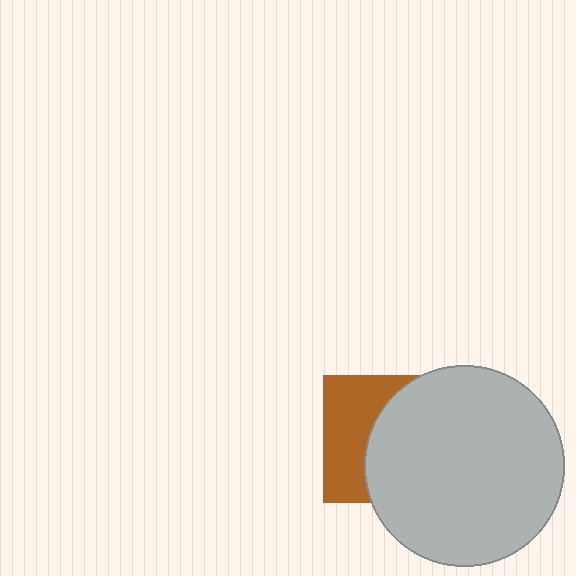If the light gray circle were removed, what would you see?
You would see the complete brown square.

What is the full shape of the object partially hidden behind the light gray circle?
The partially hidden object is a brown square.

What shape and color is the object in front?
The object in front is a light gray circle.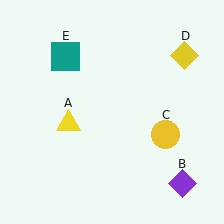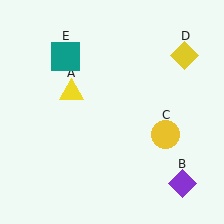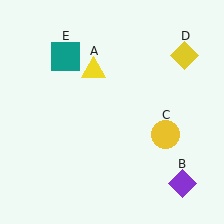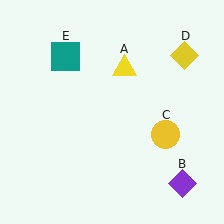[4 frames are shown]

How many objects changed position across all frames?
1 object changed position: yellow triangle (object A).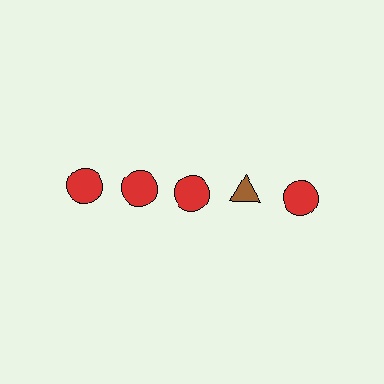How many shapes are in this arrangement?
There are 5 shapes arranged in a grid pattern.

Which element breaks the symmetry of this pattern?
The brown triangle in the top row, second from right column breaks the symmetry. All other shapes are red circles.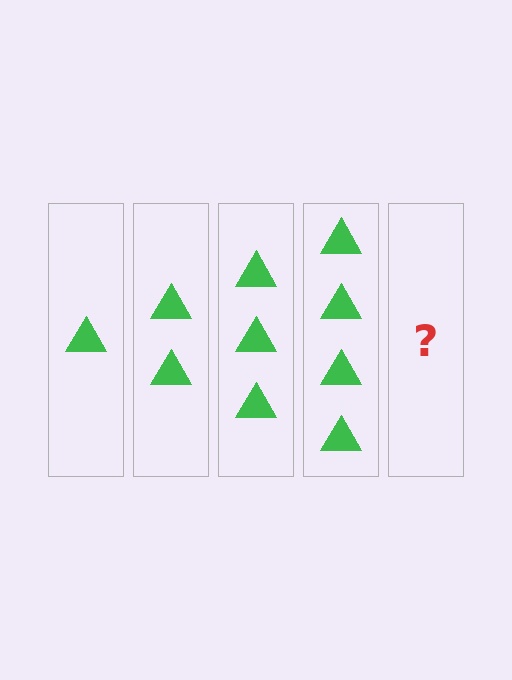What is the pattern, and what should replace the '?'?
The pattern is that each step adds one more triangle. The '?' should be 5 triangles.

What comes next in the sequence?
The next element should be 5 triangles.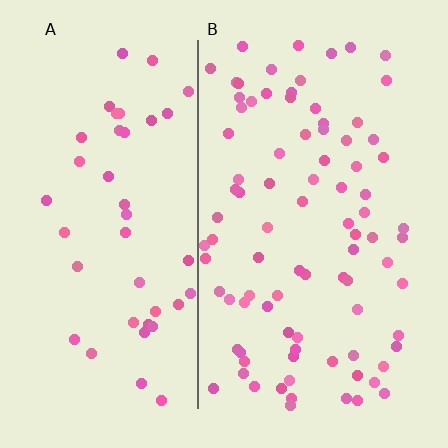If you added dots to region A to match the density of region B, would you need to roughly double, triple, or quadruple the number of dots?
Approximately double.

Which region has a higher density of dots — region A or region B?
B (the right).